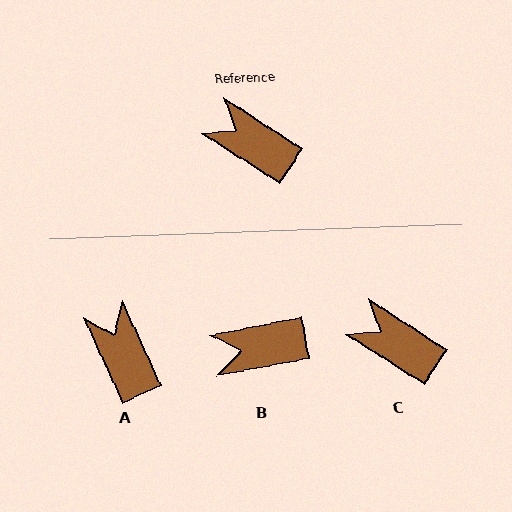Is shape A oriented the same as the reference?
No, it is off by about 33 degrees.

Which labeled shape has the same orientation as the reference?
C.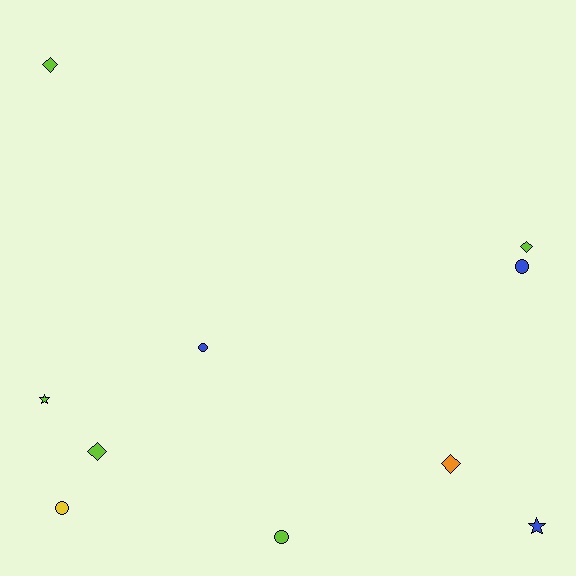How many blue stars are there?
There is 1 blue star.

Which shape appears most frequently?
Circle, with 4 objects.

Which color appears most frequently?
Lime, with 5 objects.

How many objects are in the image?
There are 10 objects.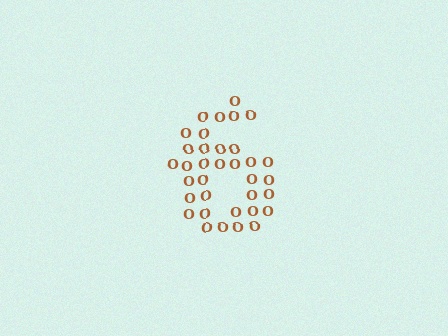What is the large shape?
The large shape is the digit 6.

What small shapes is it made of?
It is made of small letter O's.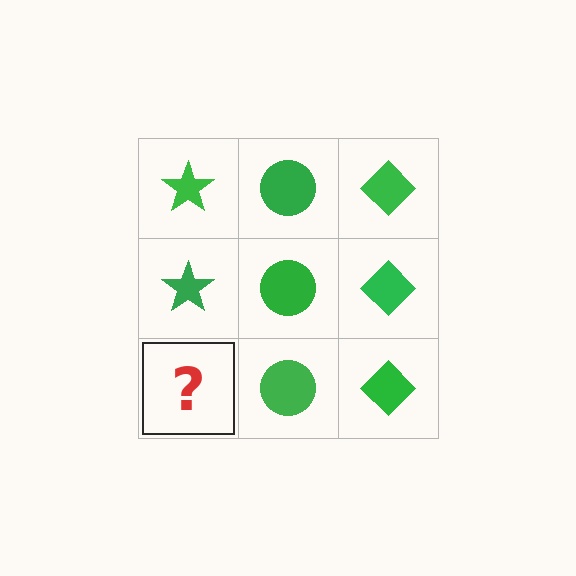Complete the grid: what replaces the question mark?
The question mark should be replaced with a green star.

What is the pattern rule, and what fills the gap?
The rule is that each column has a consistent shape. The gap should be filled with a green star.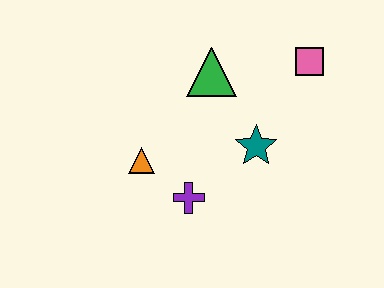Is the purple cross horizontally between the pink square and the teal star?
No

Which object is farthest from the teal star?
The orange triangle is farthest from the teal star.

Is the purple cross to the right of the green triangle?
No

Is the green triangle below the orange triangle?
No